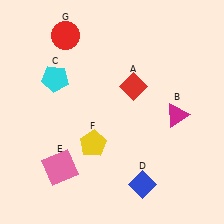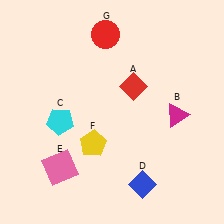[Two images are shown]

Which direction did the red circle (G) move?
The red circle (G) moved right.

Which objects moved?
The objects that moved are: the cyan pentagon (C), the red circle (G).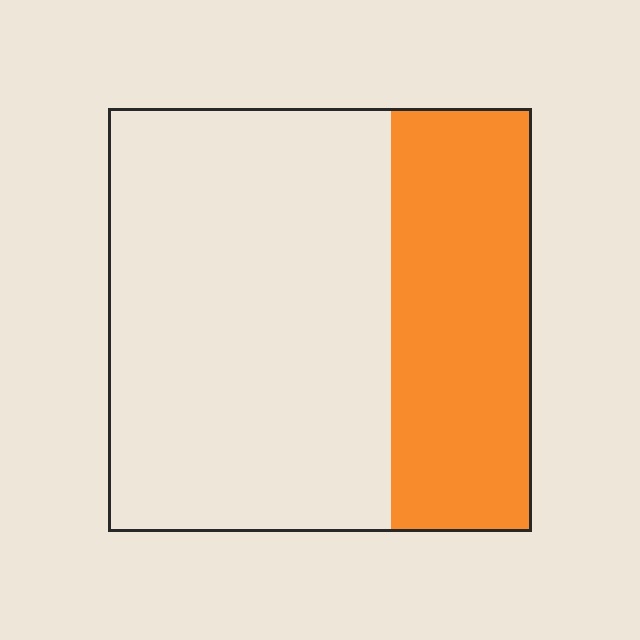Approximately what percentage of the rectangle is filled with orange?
Approximately 35%.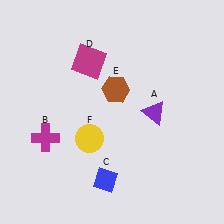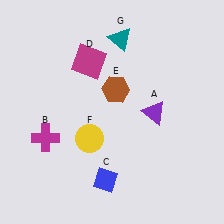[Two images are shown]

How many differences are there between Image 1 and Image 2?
There is 1 difference between the two images.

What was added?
A teal triangle (G) was added in Image 2.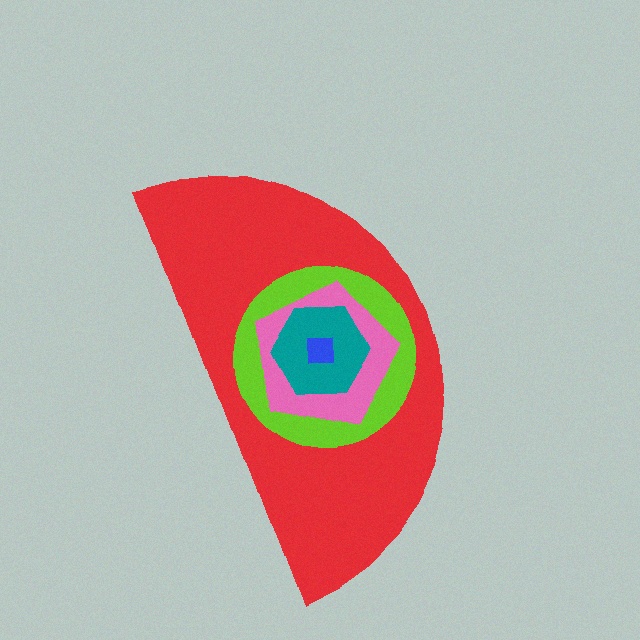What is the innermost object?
The blue square.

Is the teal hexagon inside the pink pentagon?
Yes.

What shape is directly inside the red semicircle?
The lime circle.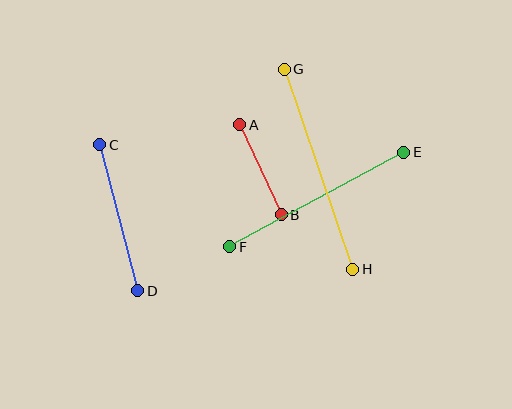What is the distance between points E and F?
The distance is approximately 198 pixels.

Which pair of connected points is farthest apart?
Points G and H are farthest apart.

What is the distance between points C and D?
The distance is approximately 151 pixels.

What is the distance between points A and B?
The distance is approximately 99 pixels.